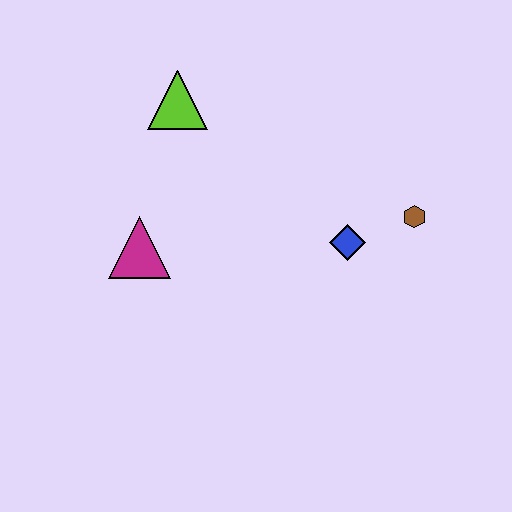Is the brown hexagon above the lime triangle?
No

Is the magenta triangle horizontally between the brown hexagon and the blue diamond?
No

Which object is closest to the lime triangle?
The magenta triangle is closest to the lime triangle.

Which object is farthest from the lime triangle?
The brown hexagon is farthest from the lime triangle.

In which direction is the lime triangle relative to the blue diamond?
The lime triangle is to the left of the blue diamond.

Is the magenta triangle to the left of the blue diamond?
Yes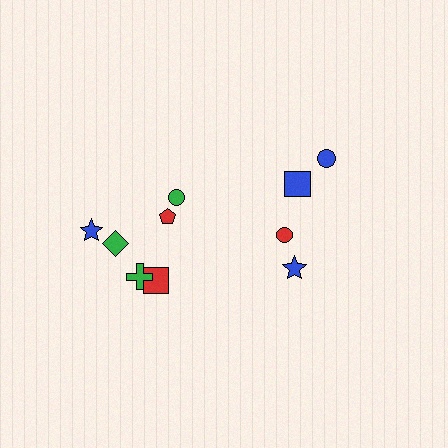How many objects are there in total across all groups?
There are 10 objects.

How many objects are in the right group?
There are 4 objects.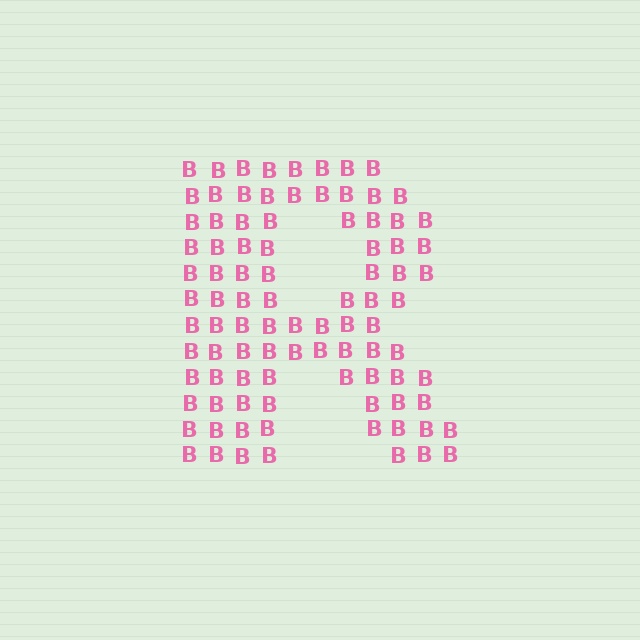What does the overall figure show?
The overall figure shows the letter R.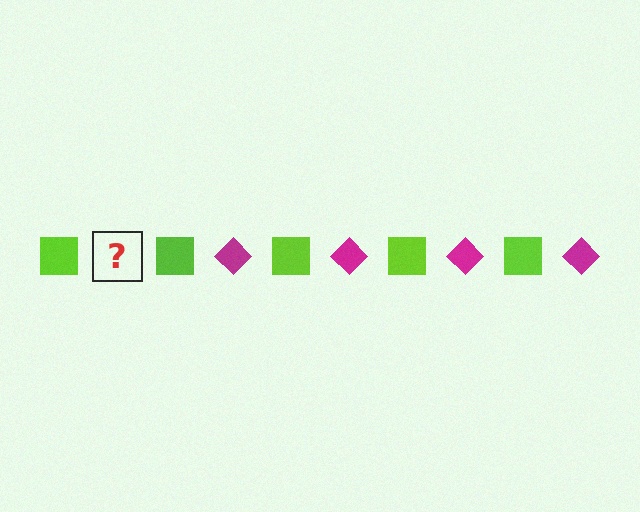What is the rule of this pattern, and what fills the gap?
The rule is that the pattern alternates between lime square and magenta diamond. The gap should be filled with a magenta diamond.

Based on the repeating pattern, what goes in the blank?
The blank should be a magenta diamond.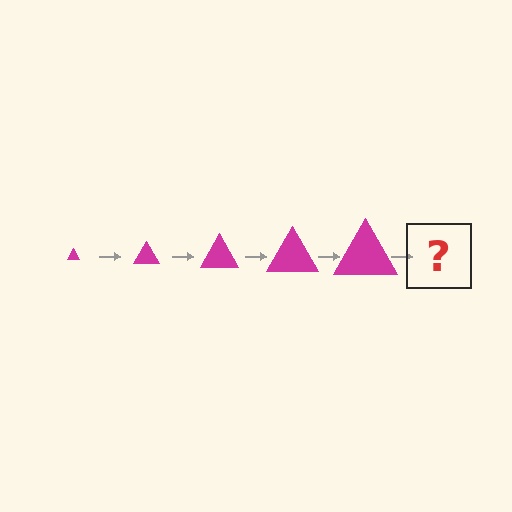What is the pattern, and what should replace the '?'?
The pattern is that the triangle gets progressively larger each step. The '?' should be a magenta triangle, larger than the previous one.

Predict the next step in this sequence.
The next step is a magenta triangle, larger than the previous one.